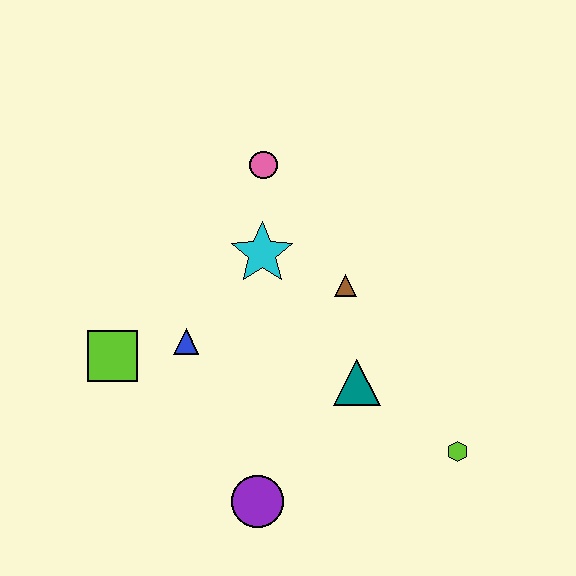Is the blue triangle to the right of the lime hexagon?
No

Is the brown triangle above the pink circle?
No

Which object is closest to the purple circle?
The teal triangle is closest to the purple circle.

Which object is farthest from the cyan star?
The lime hexagon is farthest from the cyan star.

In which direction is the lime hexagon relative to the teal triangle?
The lime hexagon is to the right of the teal triangle.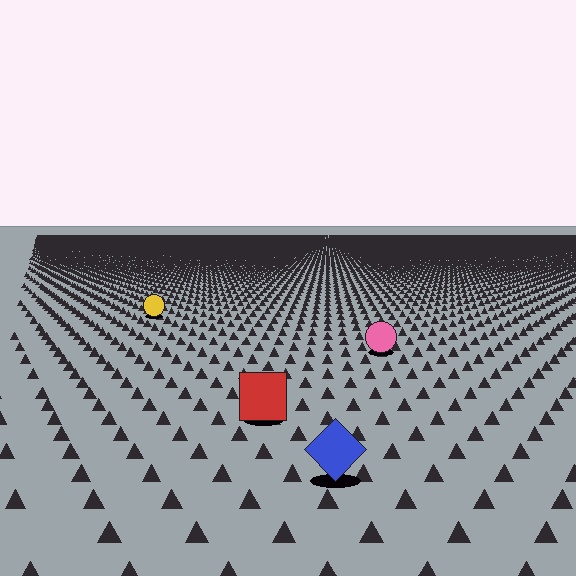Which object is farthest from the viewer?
The yellow circle is farthest from the viewer. It appears smaller and the ground texture around it is denser.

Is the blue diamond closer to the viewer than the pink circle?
Yes. The blue diamond is closer — you can tell from the texture gradient: the ground texture is coarser near it.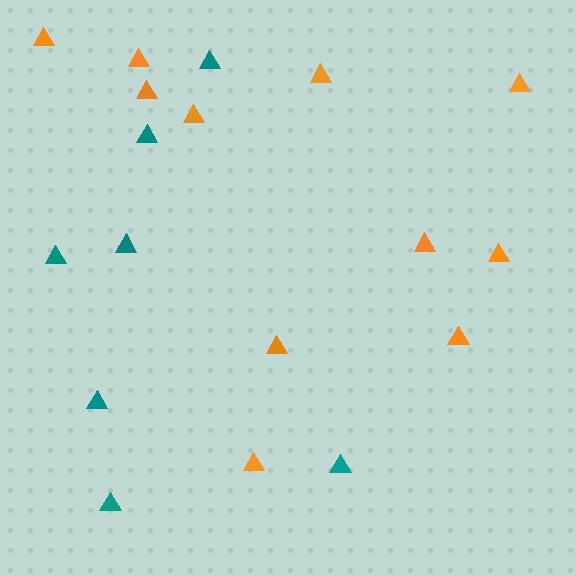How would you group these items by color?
There are 2 groups: one group of orange triangles (11) and one group of teal triangles (7).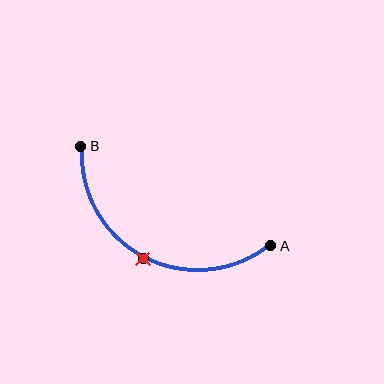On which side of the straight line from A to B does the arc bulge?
The arc bulges below the straight line connecting A and B.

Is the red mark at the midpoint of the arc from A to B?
Yes. The red mark lies on the arc at equal arc-length from both A and B — it is the arc midpoint.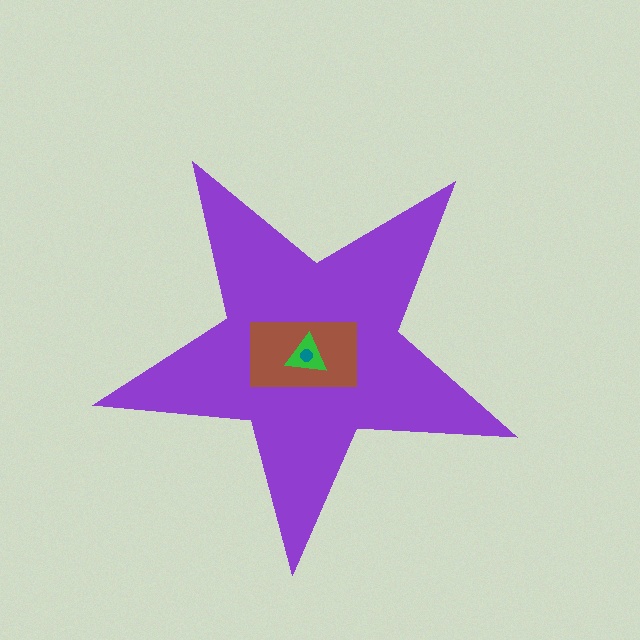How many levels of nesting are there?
4.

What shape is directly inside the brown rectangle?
The green triangle.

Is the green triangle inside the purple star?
Yes.